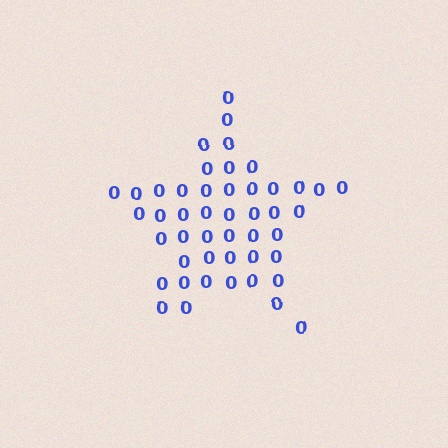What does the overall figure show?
The overall figure shows a star.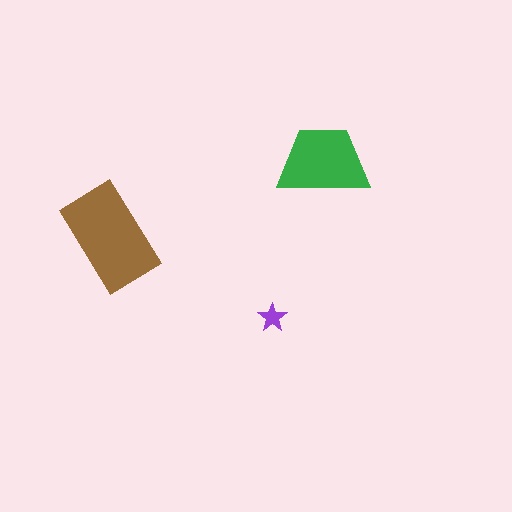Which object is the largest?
The brown rectangle.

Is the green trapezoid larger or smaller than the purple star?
Larger.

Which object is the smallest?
The purple star.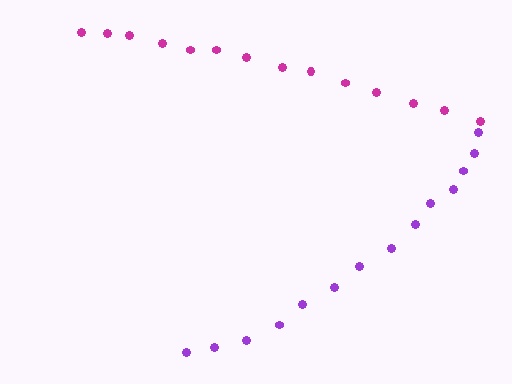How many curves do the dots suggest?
There are 2 distinct paths.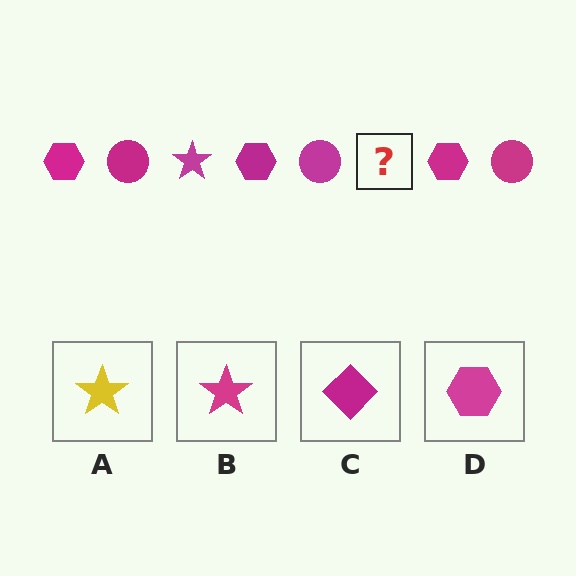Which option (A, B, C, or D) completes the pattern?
B.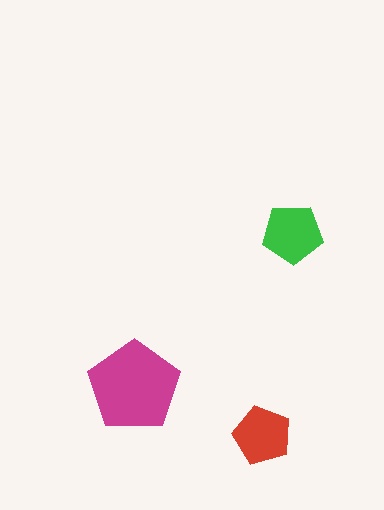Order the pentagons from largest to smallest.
the magenta one, the green one, the red one.